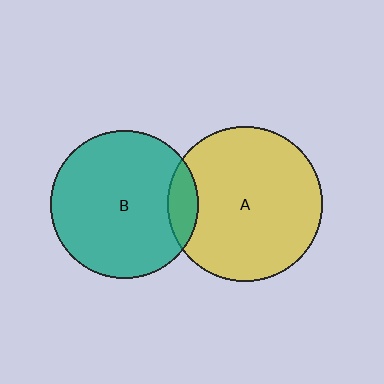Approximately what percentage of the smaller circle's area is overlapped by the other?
Approximately 10%.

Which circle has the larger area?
Circle A (yellow).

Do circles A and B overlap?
Yes.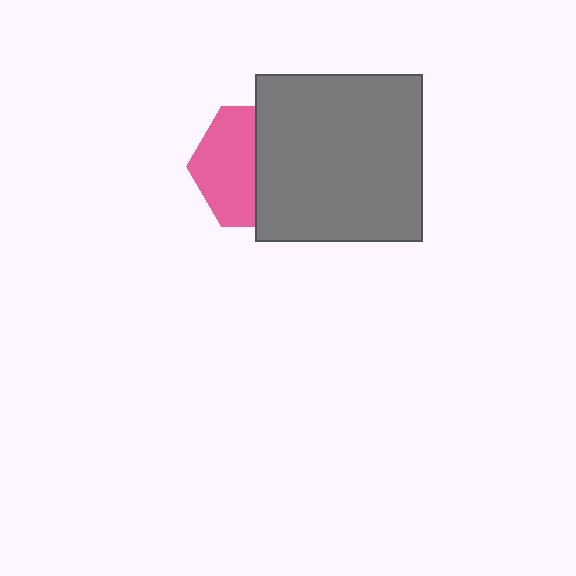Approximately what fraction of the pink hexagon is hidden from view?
Roughly 50% of the pink hexagon is hidden behind the gray square.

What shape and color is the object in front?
The object in front is a gray square.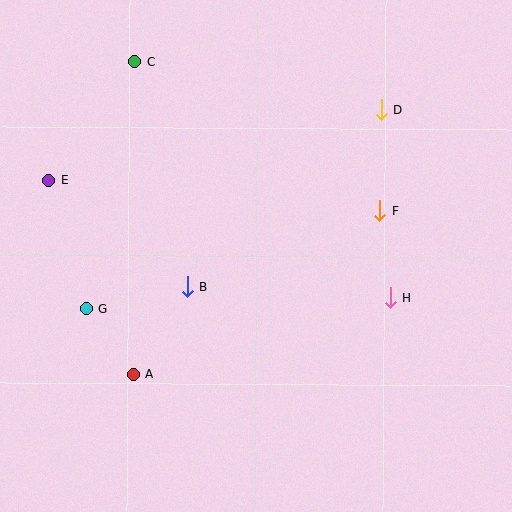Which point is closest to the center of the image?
Point B at (187, 287) is closest to the center.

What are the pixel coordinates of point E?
Point E is at (49, 180).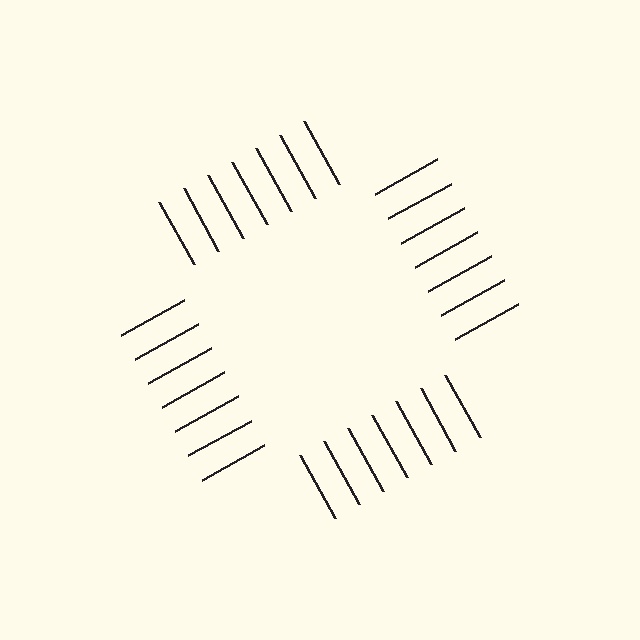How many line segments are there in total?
28 — 7 along each of the 4 edges.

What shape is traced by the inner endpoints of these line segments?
An illusory square — the line segments terminate on its edges but no continuous stroke is drawn.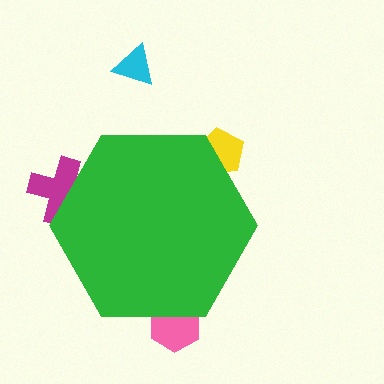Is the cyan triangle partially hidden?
No, the cyan triangle is fully visible.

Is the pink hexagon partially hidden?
Yes, the pink hexagon is partially hidden behind the green hexagon.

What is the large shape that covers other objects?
A green hexagon.